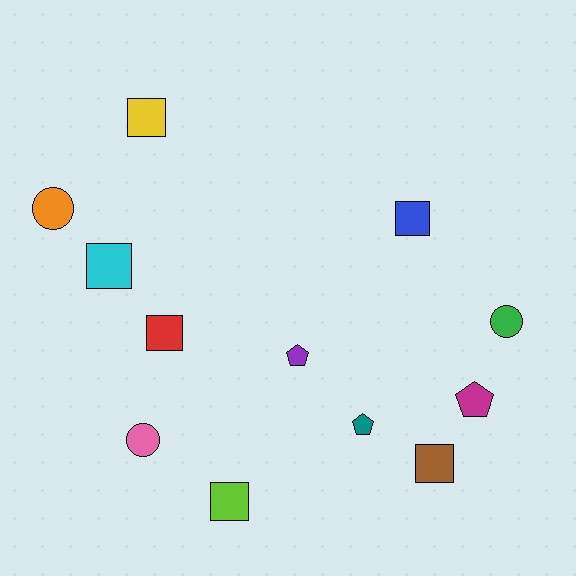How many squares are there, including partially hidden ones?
There are 6 squares.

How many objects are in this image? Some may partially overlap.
There are 12 objects.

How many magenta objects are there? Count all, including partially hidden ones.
There is 1 magenta object.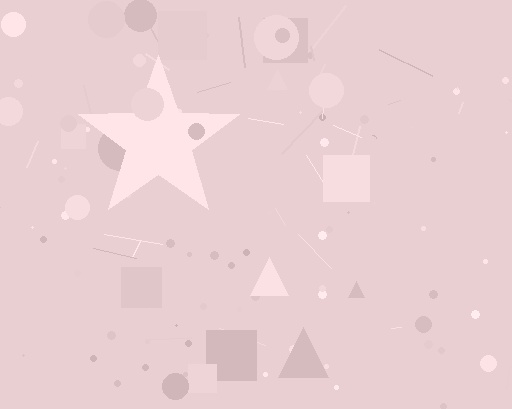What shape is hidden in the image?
A star is hidden in the image.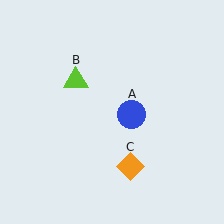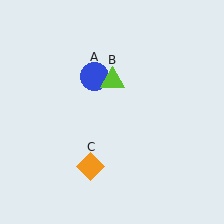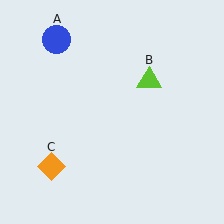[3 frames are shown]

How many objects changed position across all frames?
3 objects changed position: blue circle (object A), lime triangle (object B), orange diamond (object C).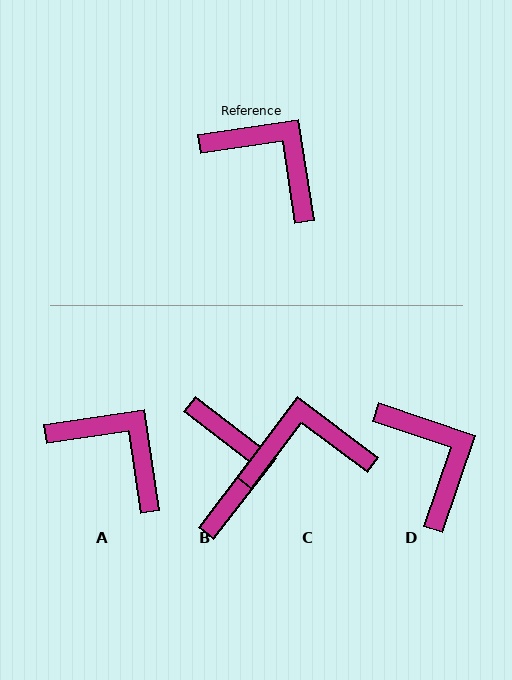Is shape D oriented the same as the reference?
No, it is off by about 28 degrees.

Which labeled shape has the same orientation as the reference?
A.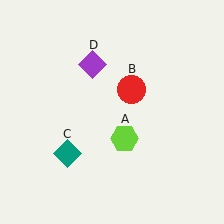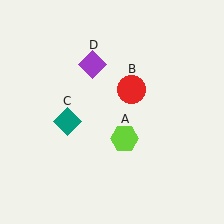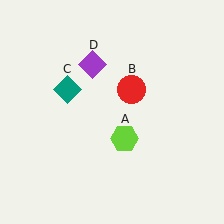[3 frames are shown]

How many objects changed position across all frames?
1 object changed position: teal diamond (object C).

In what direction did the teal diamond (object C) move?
The teal diamond (object C) moved up.